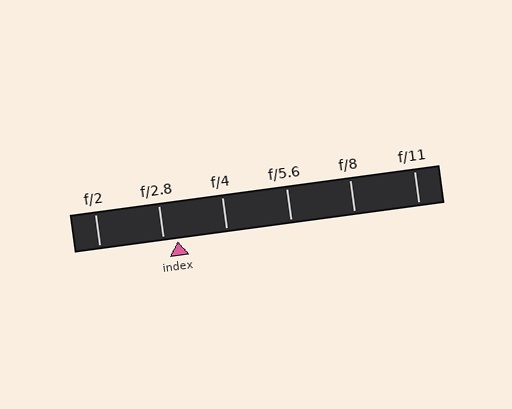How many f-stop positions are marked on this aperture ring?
There are 6 f-stop positions marked.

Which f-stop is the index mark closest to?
The index mark is closest to f/2.8.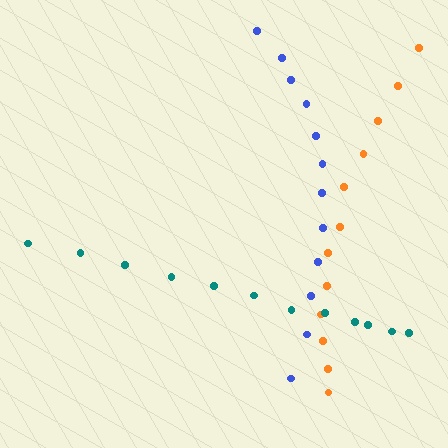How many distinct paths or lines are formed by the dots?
There are 3 distinct paths.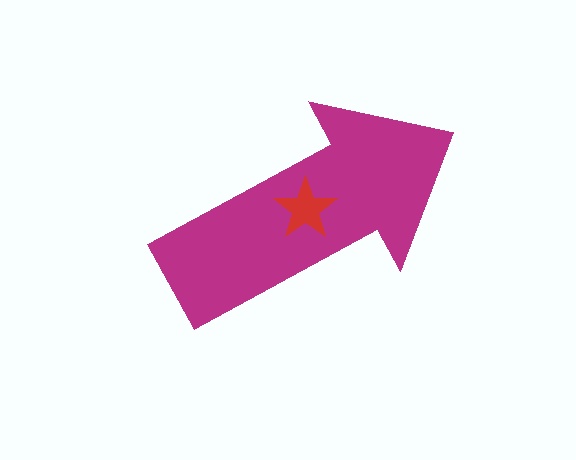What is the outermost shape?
The magenta arrow.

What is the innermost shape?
The red star.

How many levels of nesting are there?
2.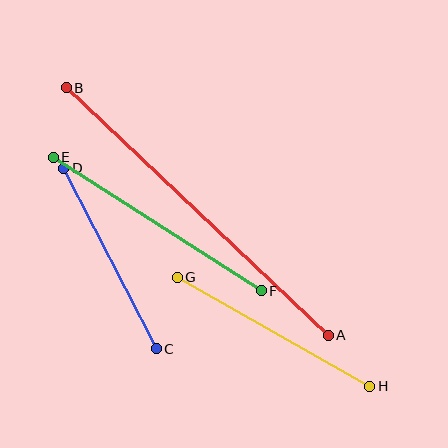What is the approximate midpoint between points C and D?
The midpoint is at approximately (110, 258) pixels.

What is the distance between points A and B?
The distance is approximately 360 pixels.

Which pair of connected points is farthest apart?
Points A and B are farthest apart.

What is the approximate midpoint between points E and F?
The midpoint is at approximately (157, 224) pixels.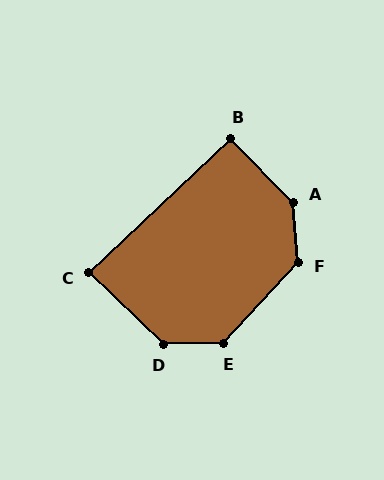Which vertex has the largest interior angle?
A, at approximately 139 degrees.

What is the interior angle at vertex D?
Approximately 135 degrees (obtuse).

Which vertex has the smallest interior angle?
C, at approximately 87 degrees.